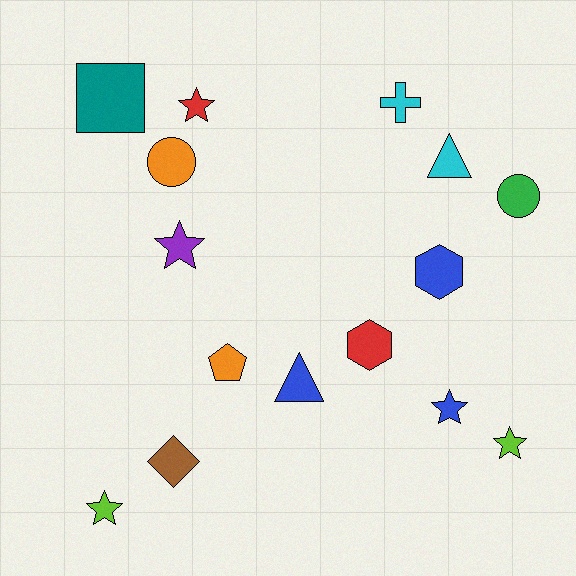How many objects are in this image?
There are 15 objects.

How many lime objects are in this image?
There are 2 lime objects.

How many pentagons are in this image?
There is 1 pentagon.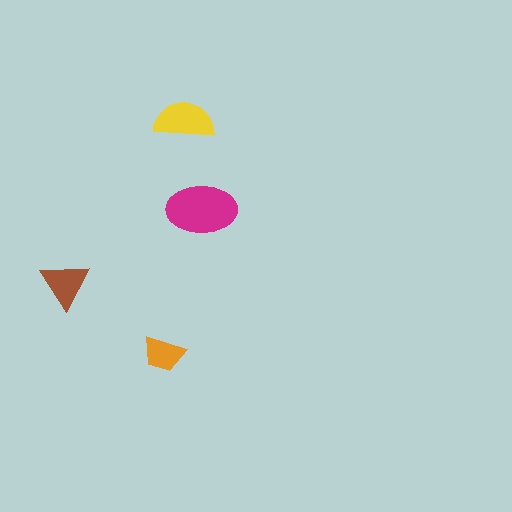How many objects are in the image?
There are 4 objects in the image.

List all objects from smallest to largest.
The orange trapezoid, the brown triangle, the yellow semicircle, the magenta ellipse.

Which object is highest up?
The yellow semicircle is topmost.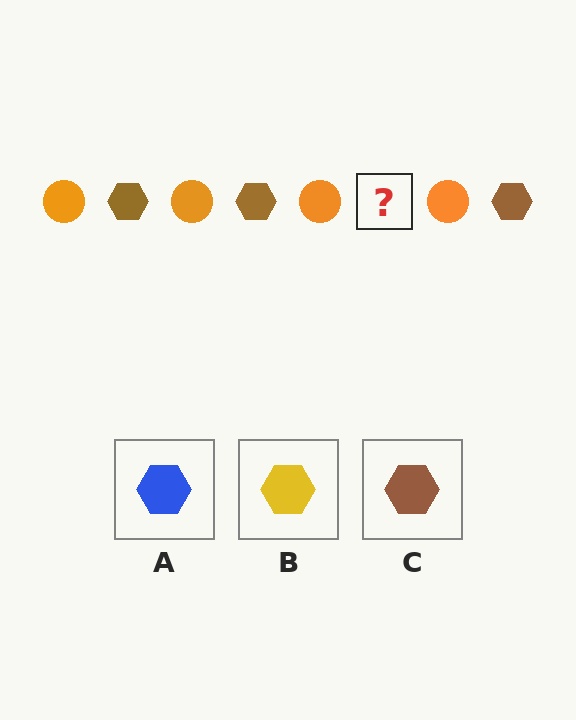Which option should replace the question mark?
Option C.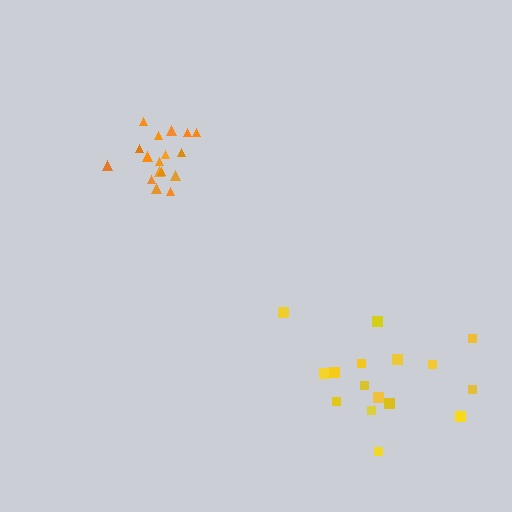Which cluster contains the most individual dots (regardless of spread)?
Orange (17).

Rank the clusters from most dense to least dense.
orange, yellow.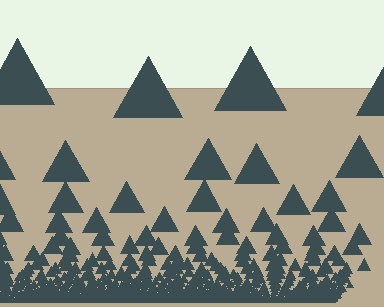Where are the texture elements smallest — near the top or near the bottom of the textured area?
Near the bottom.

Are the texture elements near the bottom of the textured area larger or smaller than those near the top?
Smaller. The gradient is inverted — elements near the bottom are smaller and denser.